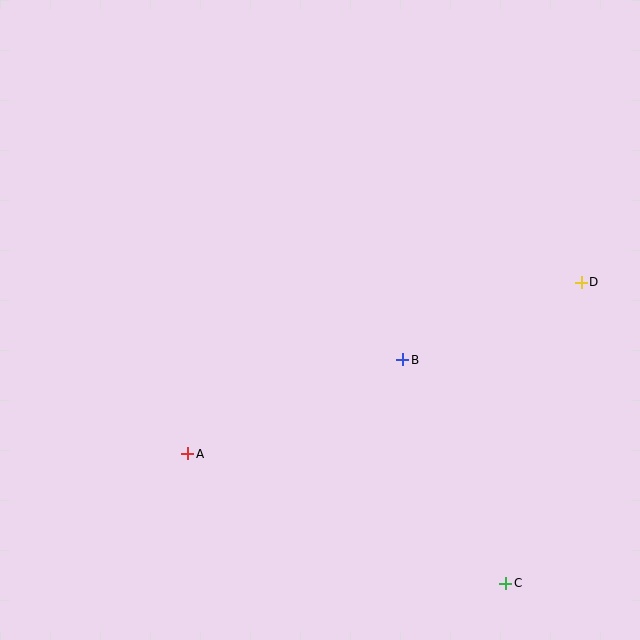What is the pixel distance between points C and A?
The distance between C and A is 343 pixels.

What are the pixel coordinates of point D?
Point D is at (581, 282).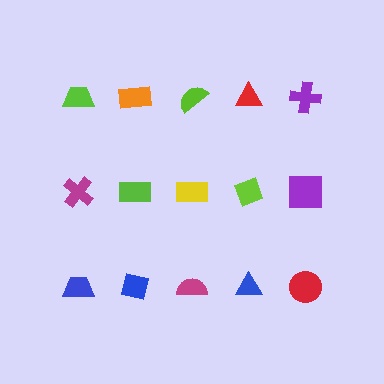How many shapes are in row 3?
5 shapes.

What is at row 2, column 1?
A magenta cross.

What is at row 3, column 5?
A red circle.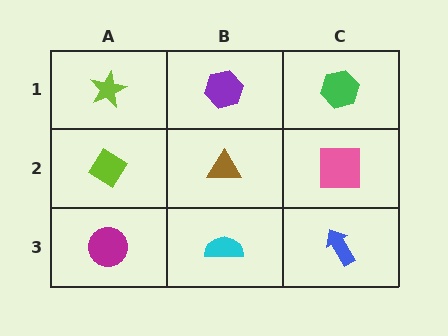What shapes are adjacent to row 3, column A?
A lime diamond (row 2, column A), a cyan semicircle (row 3, column B).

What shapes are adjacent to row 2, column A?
A lime star (row 1, column A), a magenta circle (row 3, column A), a brown triangle (row 2, column B).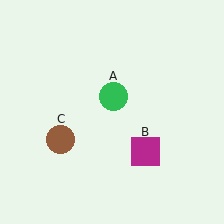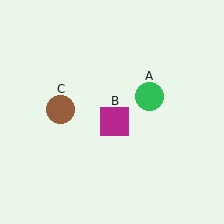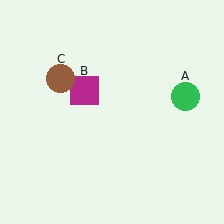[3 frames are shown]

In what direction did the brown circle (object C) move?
The brown circle (object C) moved up.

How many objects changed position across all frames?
3 objects changed position: green circle (object A), magenta square (object B), brown circle (object C).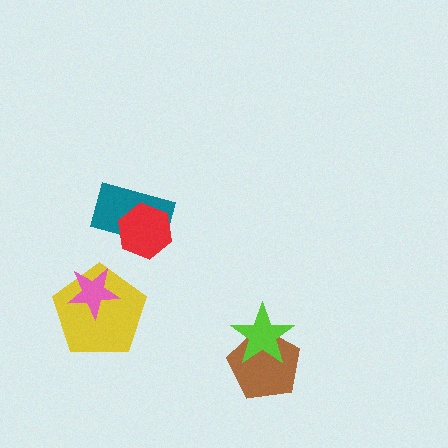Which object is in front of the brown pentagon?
The lime star is in front of the brown pentagon.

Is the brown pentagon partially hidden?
Yes, it is partially covered by another shape.